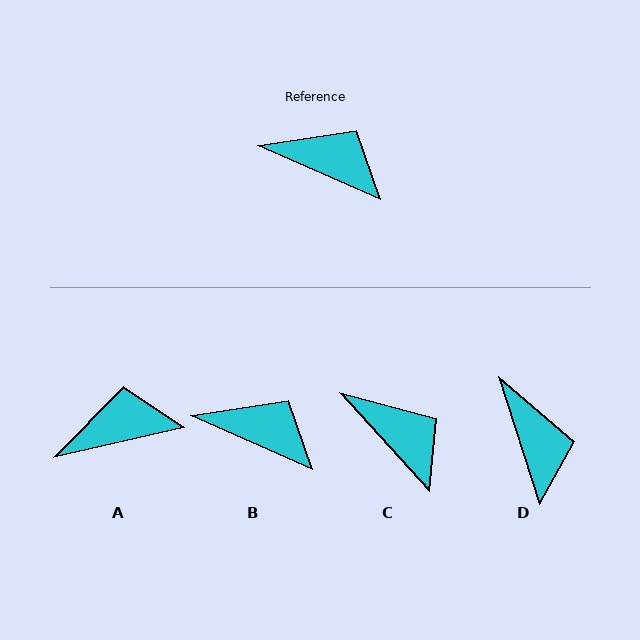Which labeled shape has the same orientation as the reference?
B.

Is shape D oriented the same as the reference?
No, it is off by about 49 degrees.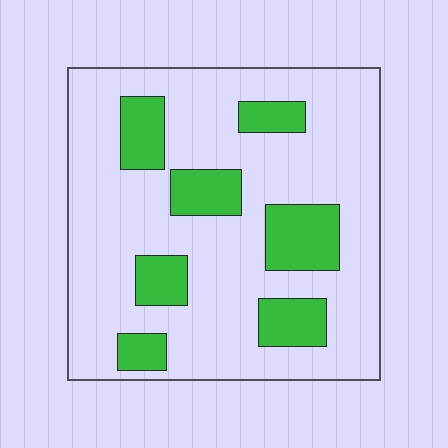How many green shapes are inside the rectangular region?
7.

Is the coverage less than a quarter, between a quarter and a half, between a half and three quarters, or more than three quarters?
Less than a quarter.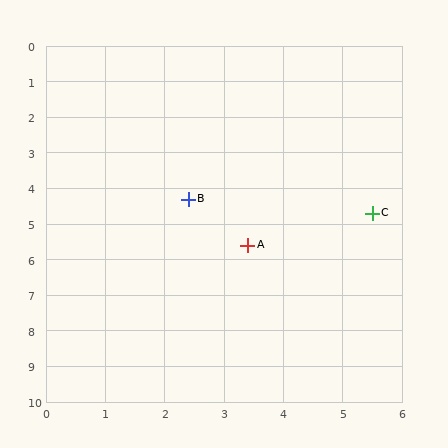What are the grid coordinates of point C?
Point C is at approximately (5.5, 4.7).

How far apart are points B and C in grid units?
Points B and C are about 3.1 grid units apart.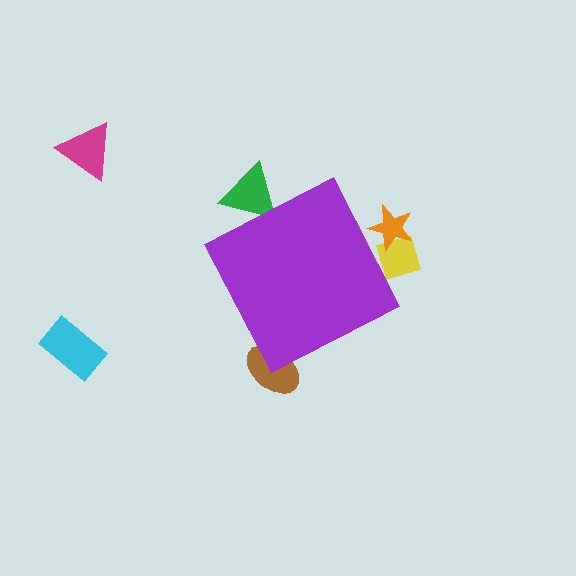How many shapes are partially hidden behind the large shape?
4 shapes are partially hidden.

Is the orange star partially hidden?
Yes, the orange star is partially hidden behind the purple diamond.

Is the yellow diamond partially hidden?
Yes, the yellow diamond is partially hidden behind the purple diamond.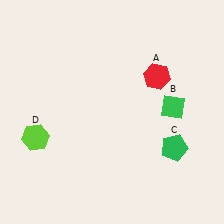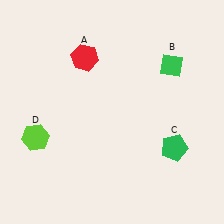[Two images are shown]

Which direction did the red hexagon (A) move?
The red hexagon (A) moved left.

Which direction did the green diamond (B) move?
The green diamond (B) moved up.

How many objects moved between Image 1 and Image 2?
2 objects moved between the two images.